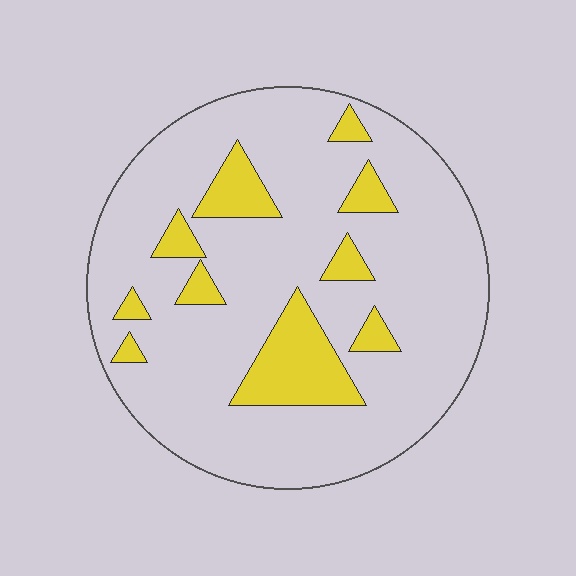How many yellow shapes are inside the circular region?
10.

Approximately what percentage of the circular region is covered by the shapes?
Approximately 15%.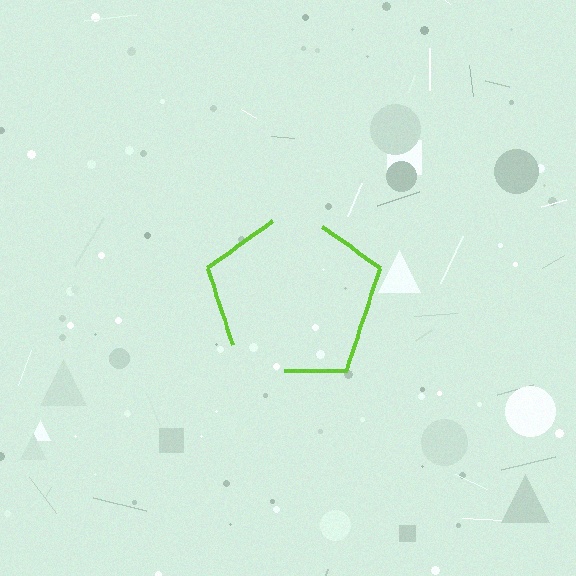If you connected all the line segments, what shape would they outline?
They would outline a pentagon.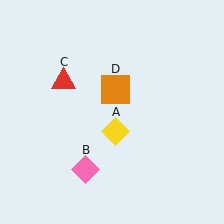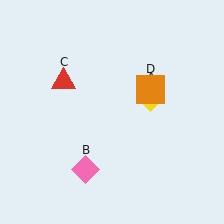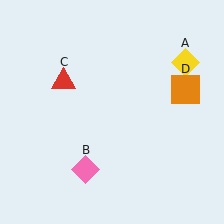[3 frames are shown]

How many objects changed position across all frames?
2 objects changed position: yellow diamond (object A), orange square (object D).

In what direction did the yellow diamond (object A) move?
The yellow diamond (object A) moved up and to the right.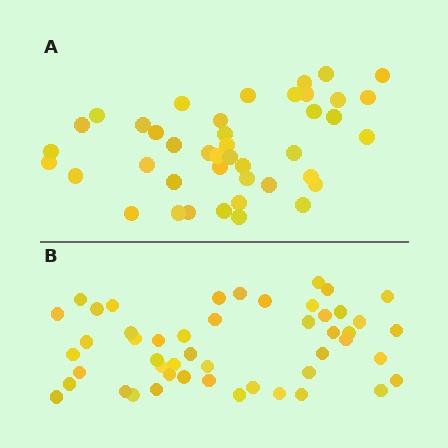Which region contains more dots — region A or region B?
Region B (the bottom region) has more dots.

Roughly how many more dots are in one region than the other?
Region B has roughly 8 or so more dots than region A.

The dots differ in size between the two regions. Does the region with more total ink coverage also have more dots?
No. Region A has more total ink coverage because its dots are larger, but region B actually contains more individual dots. Total area can be misleading — the number of items is what matters here.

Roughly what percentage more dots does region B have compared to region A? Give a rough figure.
About 15% more.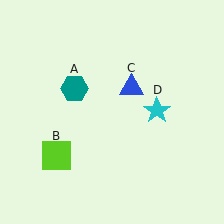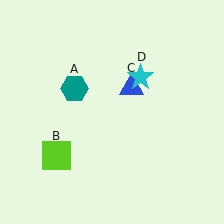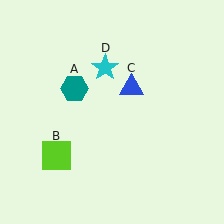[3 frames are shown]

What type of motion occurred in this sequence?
The cyan star (object D) rotated counterclockwise around the center of the scene.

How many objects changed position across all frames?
1 object changed position: cyan star (object D).